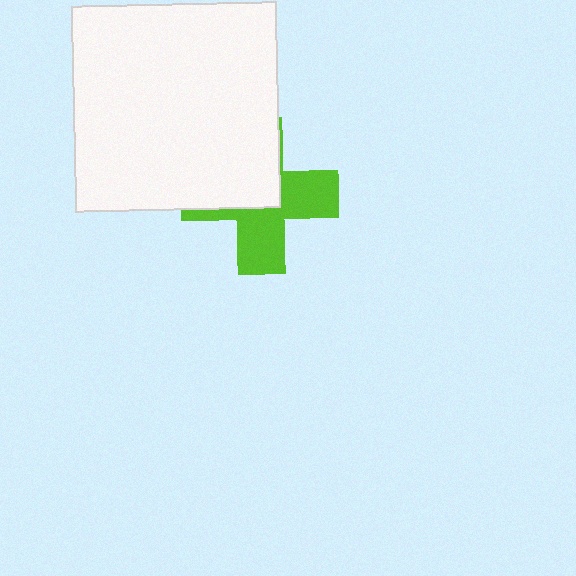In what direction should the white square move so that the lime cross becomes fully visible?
The white square should move toward the upper-left. That is the shortest direction to clear the overlap and leave the lime cross fully visible.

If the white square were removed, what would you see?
You would see the complete lime cross.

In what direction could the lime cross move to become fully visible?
The lime cross could move toward the lower-right. That would shift it out from behind the white square entirely.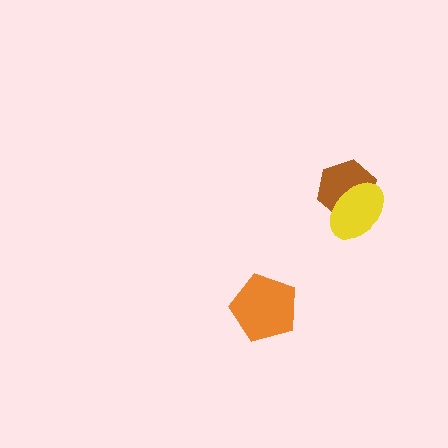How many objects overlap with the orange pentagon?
0 objects overlap with the orange pentagon.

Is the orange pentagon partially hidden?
No, no other shape covers it.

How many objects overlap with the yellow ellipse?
1 object overlaps with the yellow ellipse.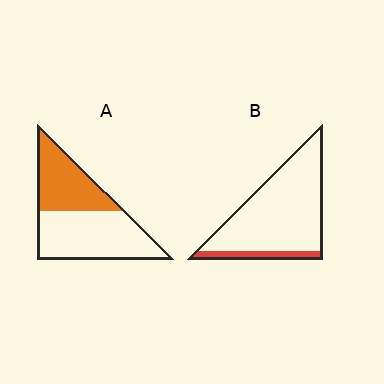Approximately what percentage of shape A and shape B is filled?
A is approximately 40% and B is approximately 15%.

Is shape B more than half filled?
No.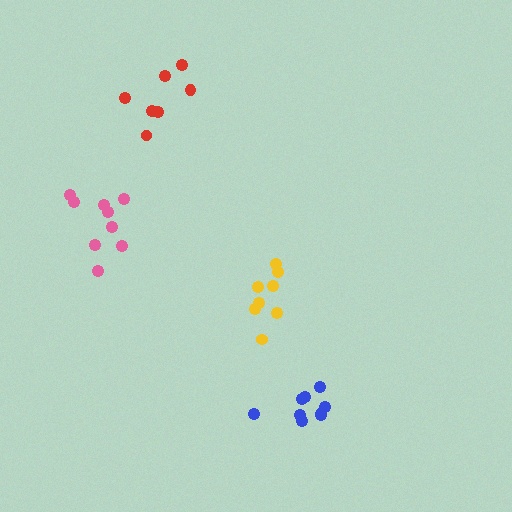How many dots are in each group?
Group 1: 8 dots, Group 2: 9 dots, Group 3: 9 dots, Group 4: 7 dots (33 total).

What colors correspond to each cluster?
The clusters are colored: yellow, pink, blue, red.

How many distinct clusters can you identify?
There are 4 distinct clusters.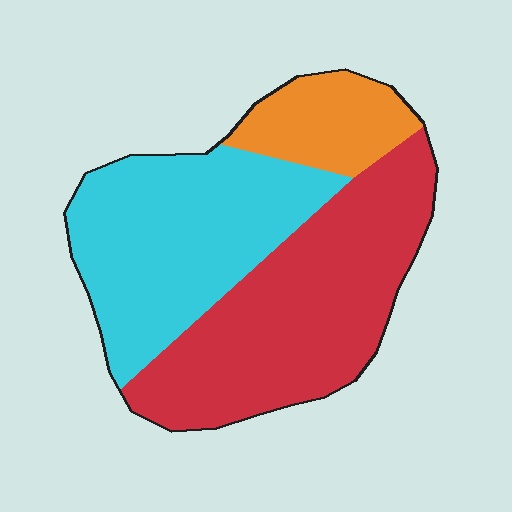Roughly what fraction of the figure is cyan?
Cyan covers around 40% of the figure.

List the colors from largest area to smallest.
From largest to smallest: red, cyan, orange.